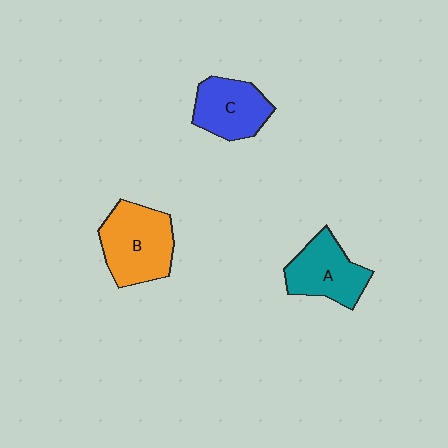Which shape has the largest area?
Shape B (orange).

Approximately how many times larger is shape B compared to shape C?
Approximately 1.3 times.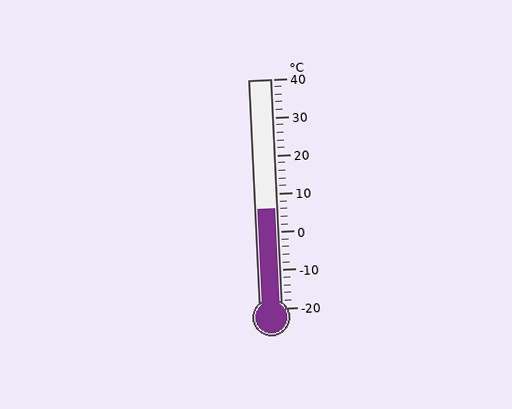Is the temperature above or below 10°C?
The temperature is below 10°C.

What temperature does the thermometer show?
The thermometer shows approximately 6°C.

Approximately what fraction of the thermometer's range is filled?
The thermometer is filled to approximately 45% of its range.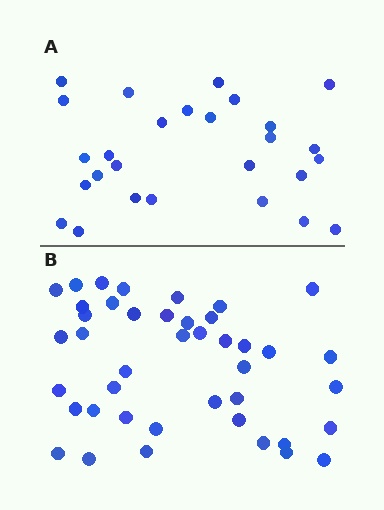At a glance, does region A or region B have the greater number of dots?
Region B (the bottom region) has more dots.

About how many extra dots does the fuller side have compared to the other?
Region B has approximately 15 more dots than region A.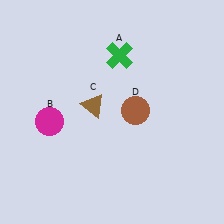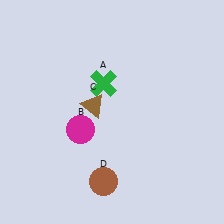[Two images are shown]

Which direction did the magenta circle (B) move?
The magenta circle (B) moved right.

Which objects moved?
The objects that moved are: the green cross (A), the magenta circle (B), the brown circle (D).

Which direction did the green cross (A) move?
The green cross (A) moved down.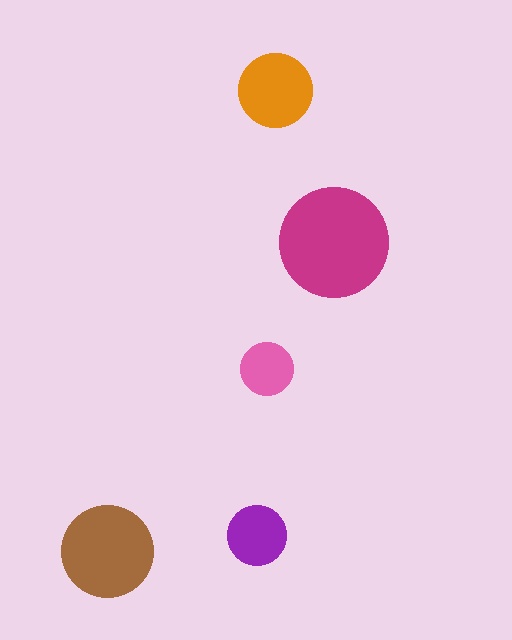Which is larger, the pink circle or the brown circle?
The brown one.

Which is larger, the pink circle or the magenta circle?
The magenta one.